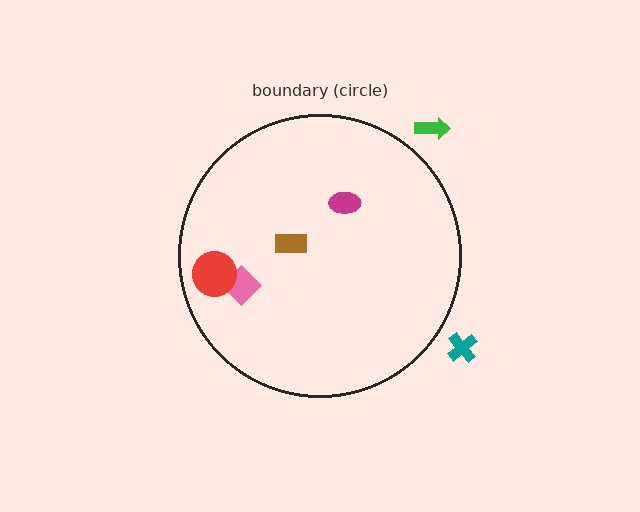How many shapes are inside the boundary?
4 inside, 2 outside.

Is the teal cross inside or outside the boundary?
Outside.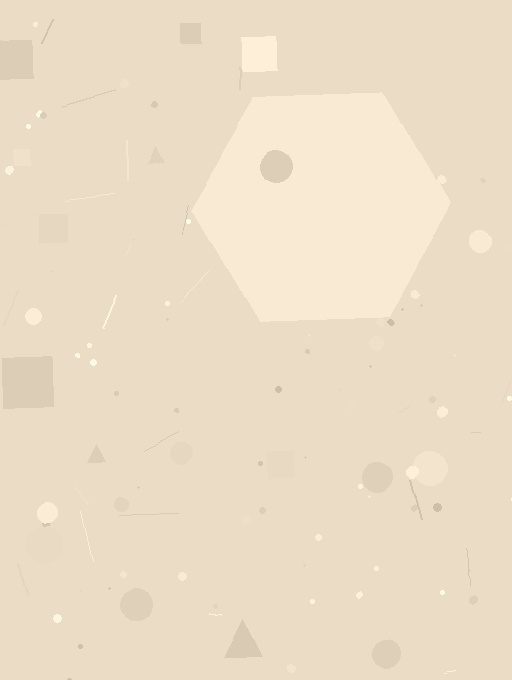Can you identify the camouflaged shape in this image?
The camouflaged shape is a hexagon.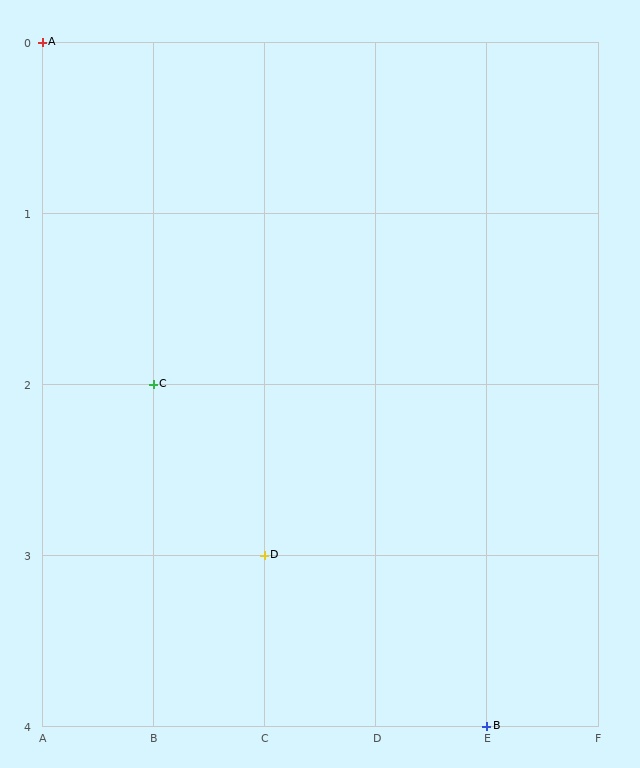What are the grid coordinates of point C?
Point C is at grid coordinates (B, 2).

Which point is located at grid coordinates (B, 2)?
Point C is at (B, 2).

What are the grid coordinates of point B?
Point B is at grid coordinates (E, 4).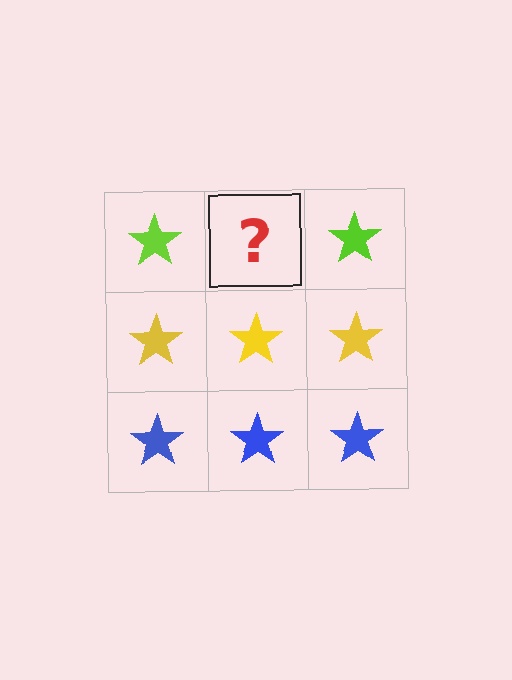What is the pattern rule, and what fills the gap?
The rule is that each row has a consistent color. The gap should be filled with a lime star.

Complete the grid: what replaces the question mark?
The question mark should be replaced with a lime star.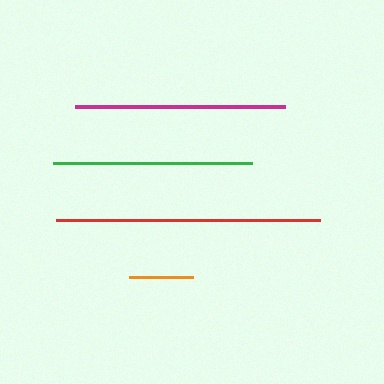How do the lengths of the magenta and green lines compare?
The magenta and green lines are approximately the same length.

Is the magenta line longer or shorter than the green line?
The magenta line is longer than the green line.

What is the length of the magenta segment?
The magenta segment is approximately 210 pixels long.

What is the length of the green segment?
The green segment is approximately 199 pixels long.